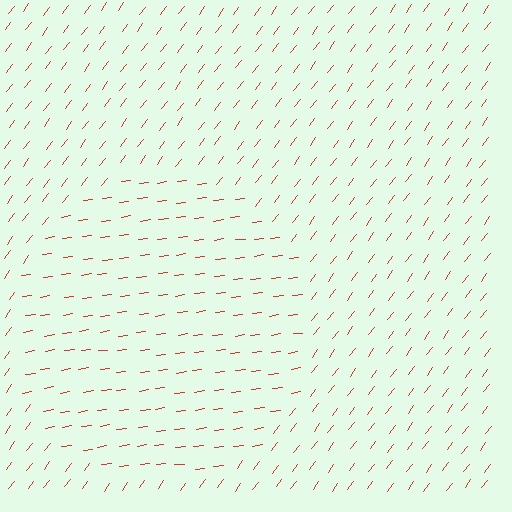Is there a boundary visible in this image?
Yes, there is a texture boundary formed by a change in line orientation.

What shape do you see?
I see a circle.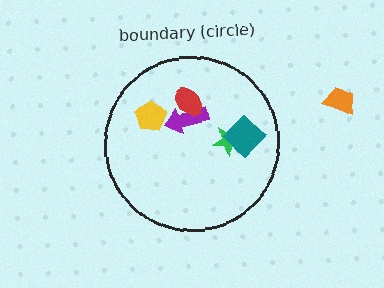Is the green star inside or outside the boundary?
Inside.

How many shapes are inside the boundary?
5 inside, 1 outside.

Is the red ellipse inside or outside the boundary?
Inside.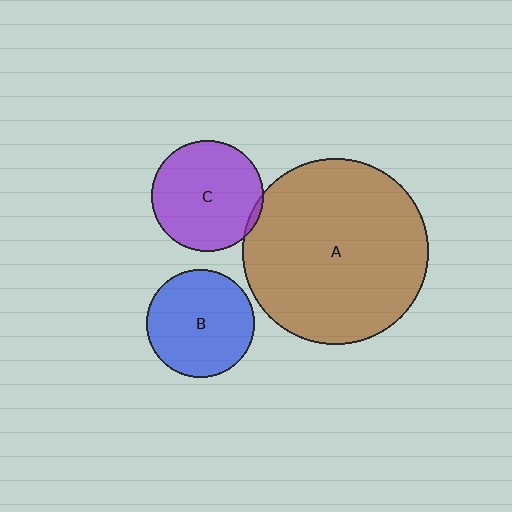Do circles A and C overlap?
Yes.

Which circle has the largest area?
Circle A (brown).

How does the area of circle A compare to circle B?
Approximately 3.0 times.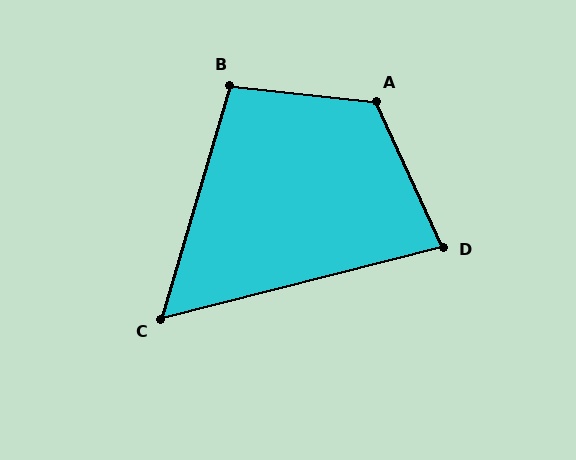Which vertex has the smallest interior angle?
C, at approximately 59 degrees.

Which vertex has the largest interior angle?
A, at approximately 121 degrees.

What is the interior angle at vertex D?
Approximately 80 degrees (acute).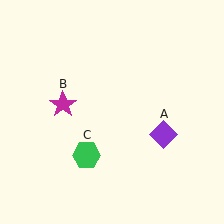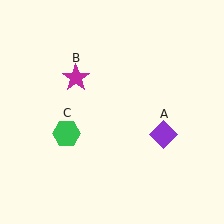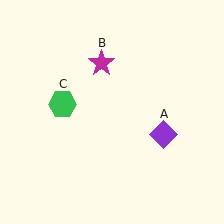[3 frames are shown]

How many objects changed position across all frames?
2 objects changed position: magenta star (object B), green hexagon (object C).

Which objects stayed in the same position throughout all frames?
Purple diamond (object A) remained stationary.